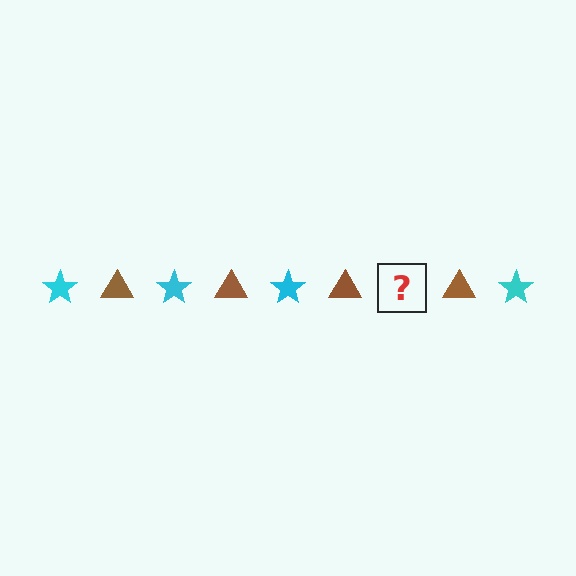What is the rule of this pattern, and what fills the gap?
The rule is that the pattern alternates between cyan star and brown triangle. The gap should be filled with a cyan star.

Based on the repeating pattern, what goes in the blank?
The blank should be a cyan star.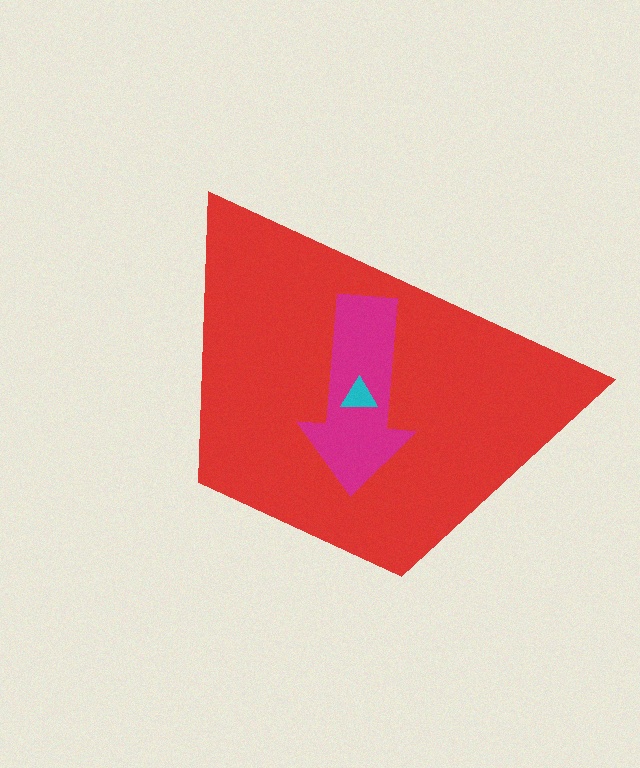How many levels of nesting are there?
3.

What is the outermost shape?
The red trapezoid.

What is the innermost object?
The cyan triangle.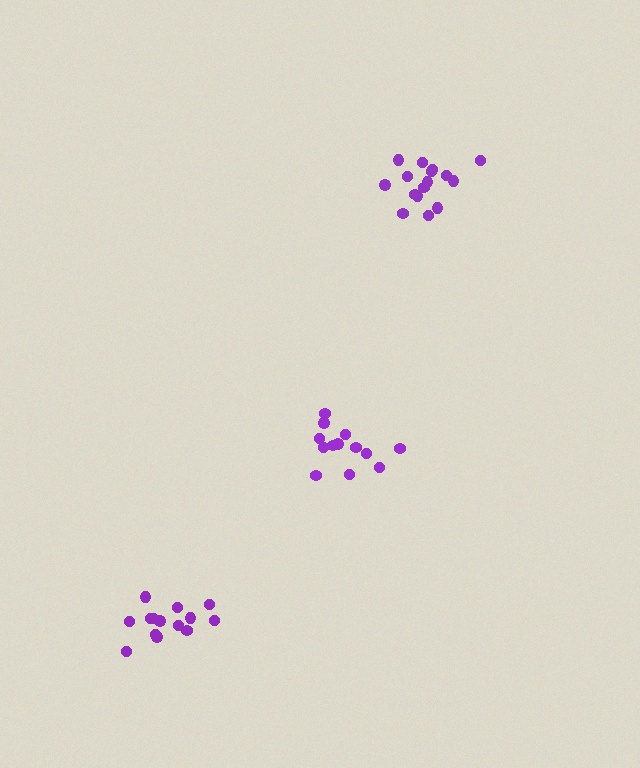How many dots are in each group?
Group 1: 14 dots, Group 2: 13 dots, Group 3: 16 dots (43 total).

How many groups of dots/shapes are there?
There are 3 groups.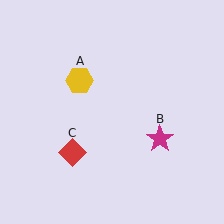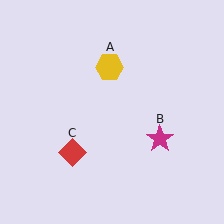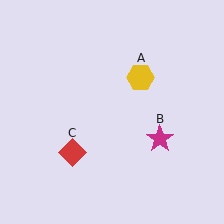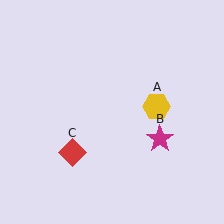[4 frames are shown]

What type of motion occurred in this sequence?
The yellow hexagon (object A) rotated clockwise around the center of the scene.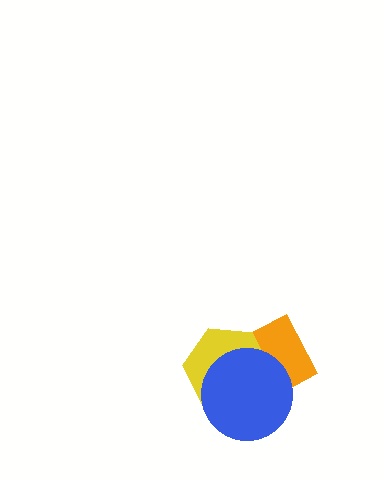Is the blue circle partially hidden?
No, no other shape covers it.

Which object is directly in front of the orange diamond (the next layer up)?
The yellow hexagon is directly in front of the orange diamond.